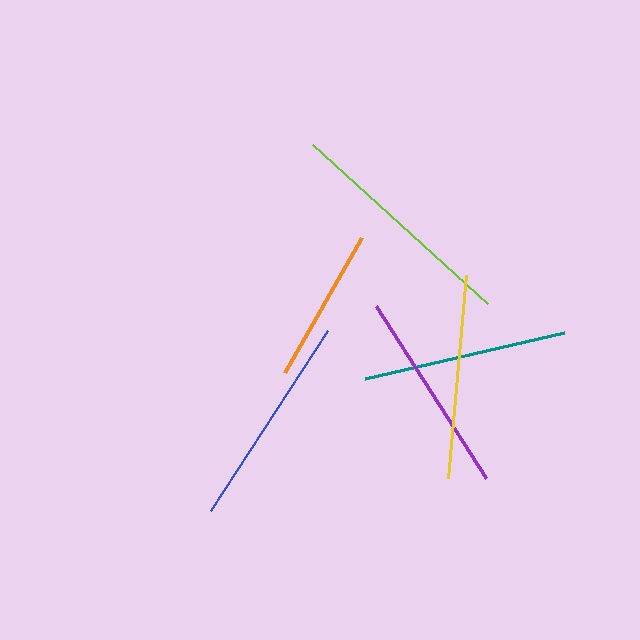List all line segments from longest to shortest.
From longest to shortest: lime, blue, yellow, teal, purple, orange.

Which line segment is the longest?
The lime line is the longest at approximately 237 pixels.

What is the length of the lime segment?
The lime segment is approximately 237 pixels long.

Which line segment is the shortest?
The orange line is the shortest at approximately 155 pixels.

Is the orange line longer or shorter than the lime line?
The lime line is longer than the orange line.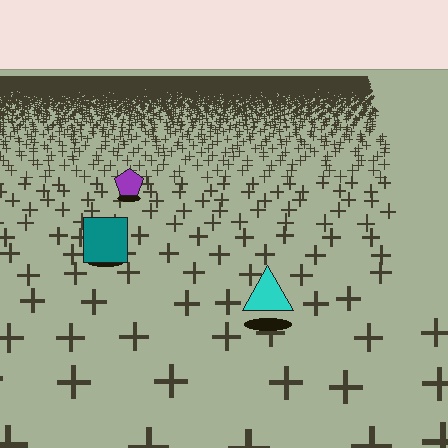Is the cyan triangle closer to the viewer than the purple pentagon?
Yes. The cyan triangle is closer — you can tell from the texture gradient: the ground texture is coarser near it.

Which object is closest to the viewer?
The cyan triangle is closest. The texture marks near it are larger and more spread out.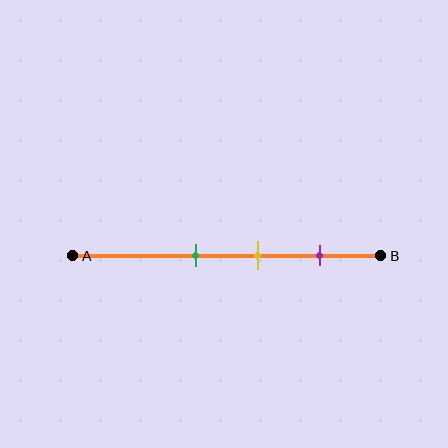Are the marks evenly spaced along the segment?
Yes, the marks are approximately evenly spaced.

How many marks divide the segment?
There are 3 marks dividing the segment.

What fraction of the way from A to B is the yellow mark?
The yellow mark is approximately 60% (0.6) of the way from A to B.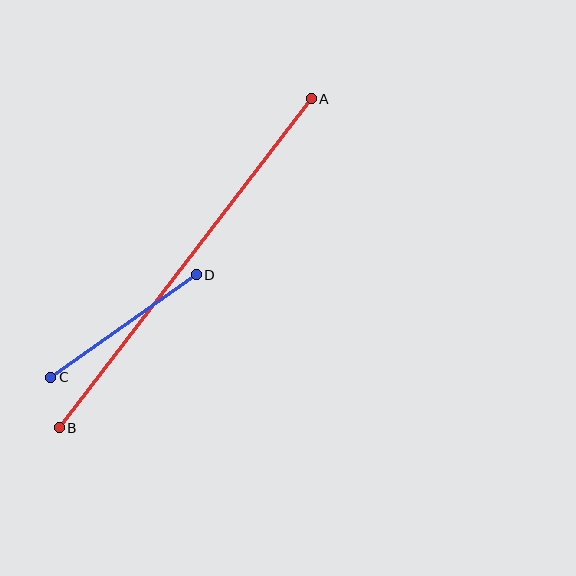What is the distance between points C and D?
The distance is approximately 178 pixels.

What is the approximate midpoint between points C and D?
The midpoint is at approximately (123, 326) pixels.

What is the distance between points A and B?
The distance is approximately 414 pixels.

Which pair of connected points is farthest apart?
Points A and B are farthest apart.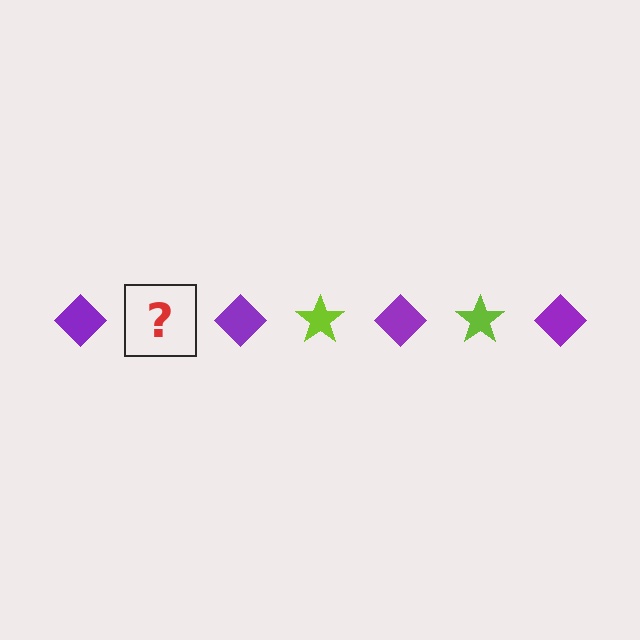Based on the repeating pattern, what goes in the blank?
The blank should be a lime star.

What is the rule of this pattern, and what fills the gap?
The rule is that the pattern alternates between purple diamond and lime star. The gap should be filled with a lime star.